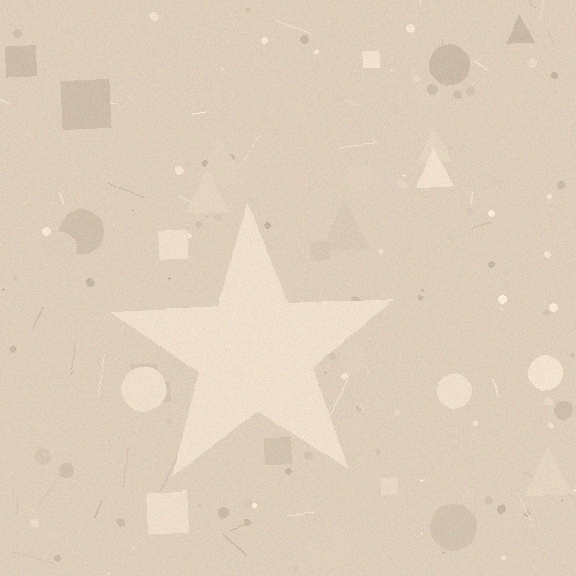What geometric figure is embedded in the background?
A star is embedded in the background.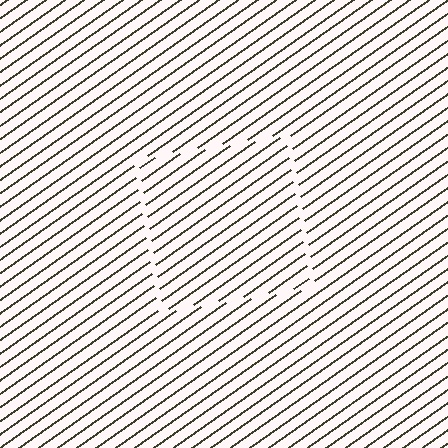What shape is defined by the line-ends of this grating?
An illusory square. The interior of the shape contains the same grating, shifted by half a period — the contour is defined by the phase discontinuity where line-ends from the inner and outer gratings abut.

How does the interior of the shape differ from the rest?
The interior of the shape contains the same grating, shifted by half a period — the contour is defined by the phase discontinuity where line-ends from the inner and outer gratings abut.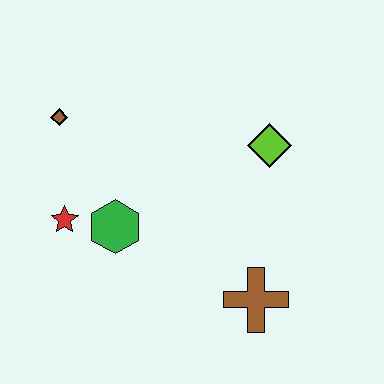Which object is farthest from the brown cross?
The brown diamond is farthest from the brown cross.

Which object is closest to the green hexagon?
The red star is closest to the green hexagon.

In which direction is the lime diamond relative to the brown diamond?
The lime diamond is to the right of the brown diamond.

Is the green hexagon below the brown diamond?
Yes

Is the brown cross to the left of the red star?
No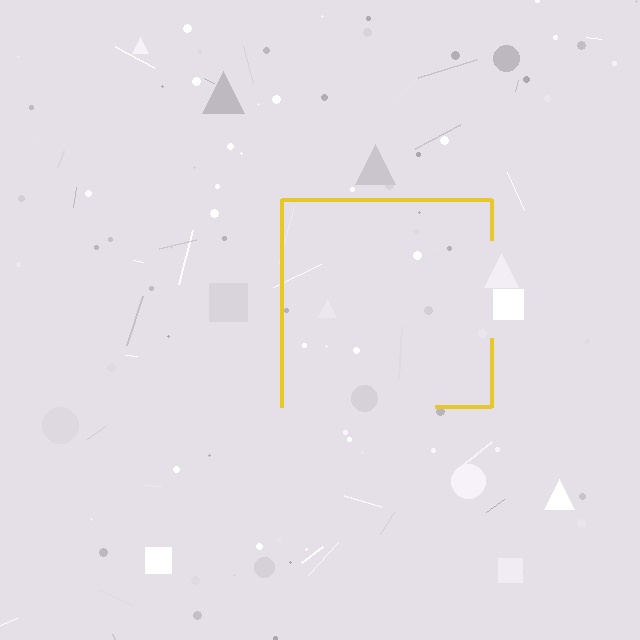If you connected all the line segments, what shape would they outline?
They would outline a square.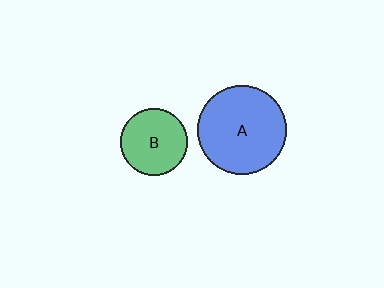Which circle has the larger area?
Circle A (blue).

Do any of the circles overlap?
No, none of the circles overlap.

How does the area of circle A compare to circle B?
Approximately 1.8 times.